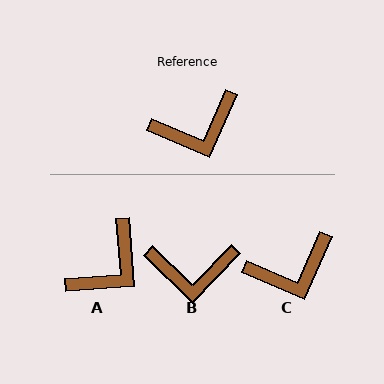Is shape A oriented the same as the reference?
No, it is off by about 28 degrees.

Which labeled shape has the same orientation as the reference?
C.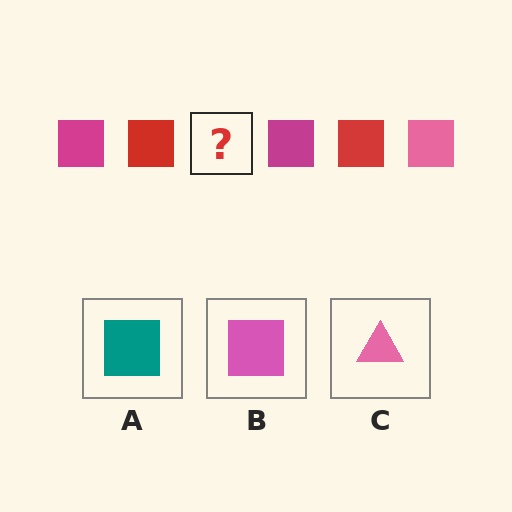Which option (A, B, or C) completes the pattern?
B.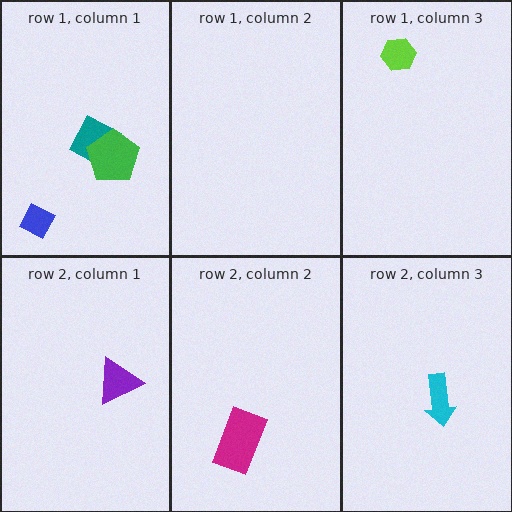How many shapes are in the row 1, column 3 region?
1.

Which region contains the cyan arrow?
The row 2, column 3 region.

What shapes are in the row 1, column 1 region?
The blue diamond, the teal square, the green pentagon.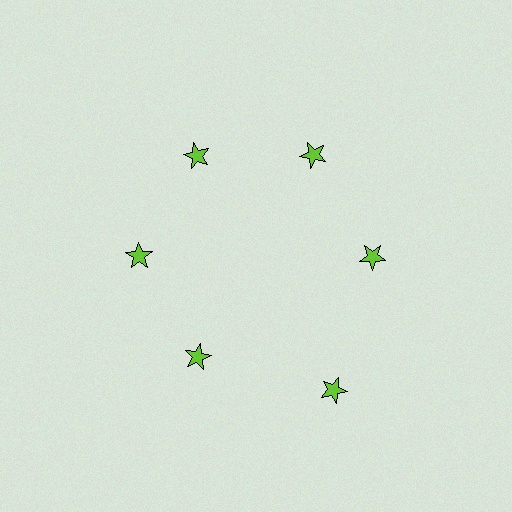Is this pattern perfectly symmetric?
No. The 6 lime stars are arranged in a ring, but one element near the 5 o'clock position is pushed outward from the center, breaking the 6-fold rotational symmetry.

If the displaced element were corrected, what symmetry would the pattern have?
It would have 6-fold rotational symmetry — the pattern would map onto itself every 60 degrees.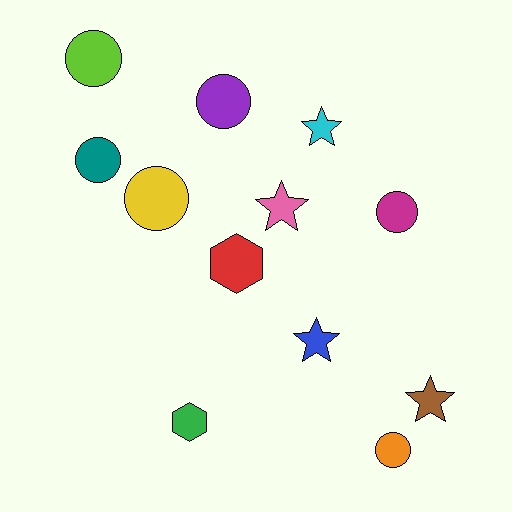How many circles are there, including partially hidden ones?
There are 6 circles.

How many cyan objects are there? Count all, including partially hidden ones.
There is 1 cyan object.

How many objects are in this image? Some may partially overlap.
There are 12 objects.